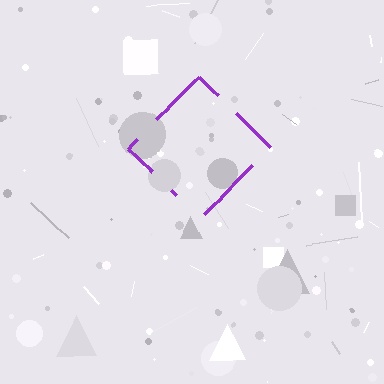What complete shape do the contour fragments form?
The contour fragments form a diamond.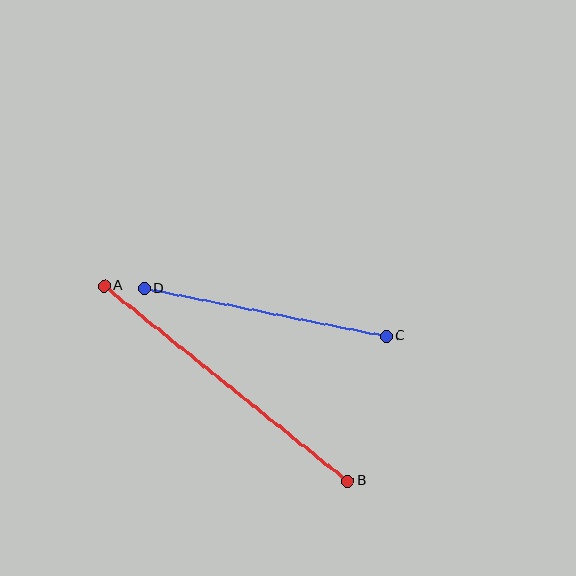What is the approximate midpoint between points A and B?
The midpoint is at approximately (226, 383) pixels.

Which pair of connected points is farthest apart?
Points A and B are farthest apart.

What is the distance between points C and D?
The distance is approximately 246 pixels.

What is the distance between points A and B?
The distance is approximately 312 pixels.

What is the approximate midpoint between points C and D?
The midpoint is at approximately (265, 312) pixels.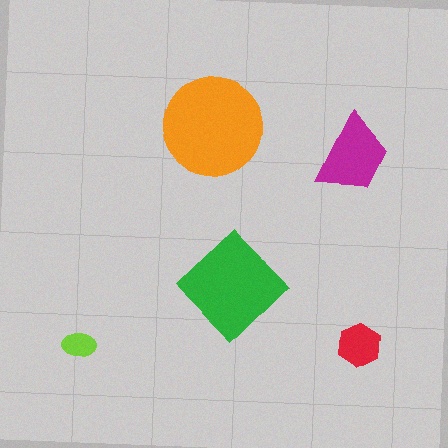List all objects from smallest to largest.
The lime ellipse, the red hexagon, the magenta trapezoid, the green diamond, the orange circle.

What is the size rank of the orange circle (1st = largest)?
1st.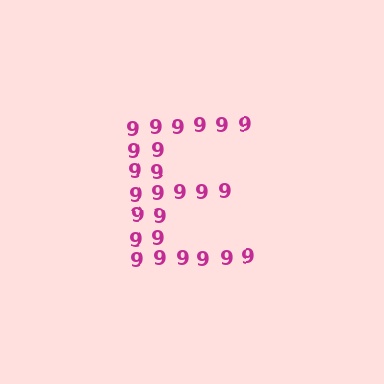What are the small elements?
The small elements are digit 9's.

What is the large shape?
The large shape is the letter E.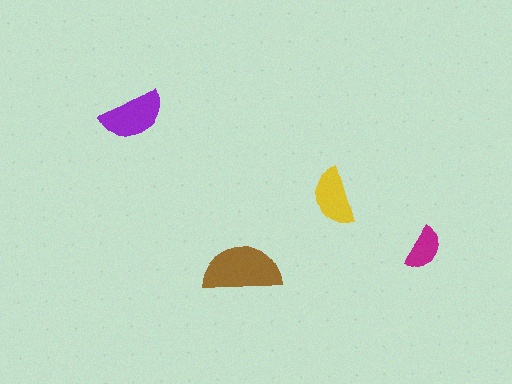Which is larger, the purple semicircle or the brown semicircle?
The brown one.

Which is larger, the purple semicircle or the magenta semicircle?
The purple one.